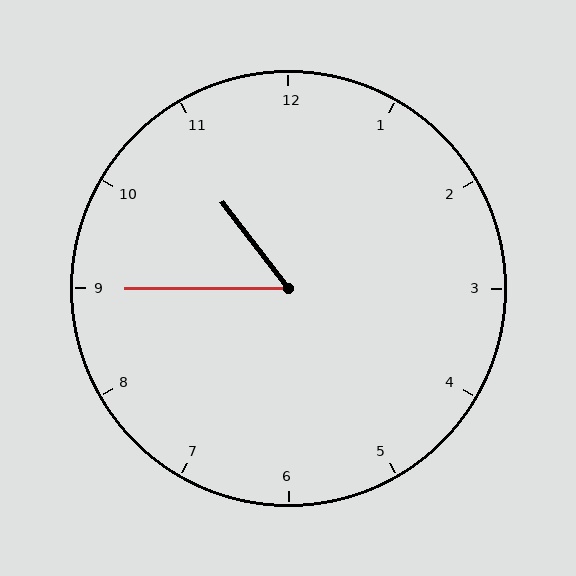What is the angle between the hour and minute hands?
Approximately 52 degrees.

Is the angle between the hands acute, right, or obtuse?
It is acute.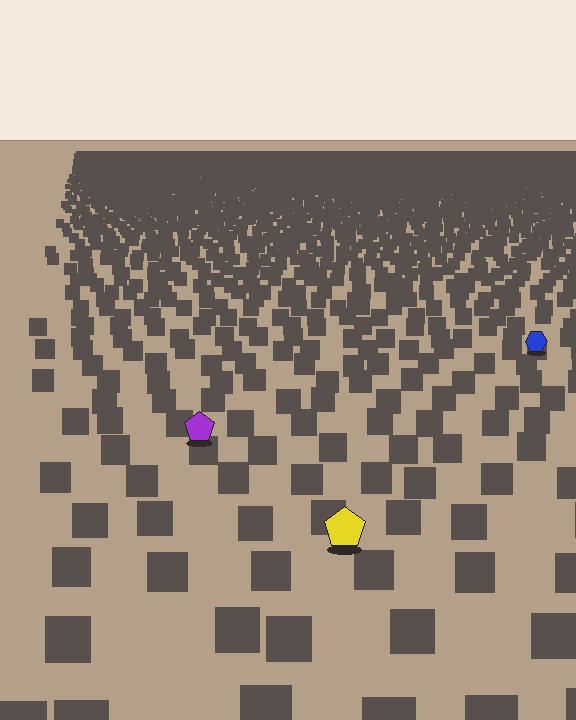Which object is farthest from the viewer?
The blue hexagon is farthest from the viewer. It appears smaller and the ground texture around it is denser.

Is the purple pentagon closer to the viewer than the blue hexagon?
Yes. The purple pentagon is closer — you can tell from the texture gradient: the ground texture is coarser near it.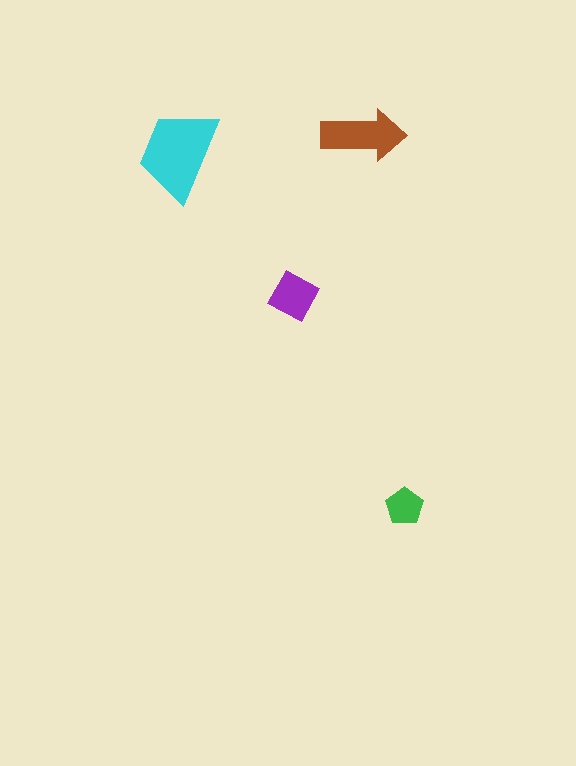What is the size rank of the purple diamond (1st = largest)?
3rd.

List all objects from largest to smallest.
The cyan trapezoid, the brown arrow, the purple diamond, the green pentagon.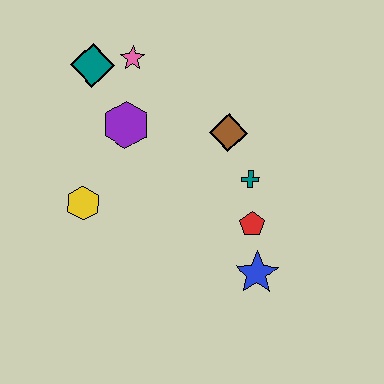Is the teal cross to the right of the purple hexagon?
Yes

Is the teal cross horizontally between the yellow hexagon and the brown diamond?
No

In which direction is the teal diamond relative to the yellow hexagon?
The teal diamond is above the yellow hexagon.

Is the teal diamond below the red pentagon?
No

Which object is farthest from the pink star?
The blue star is farthest from the pink star.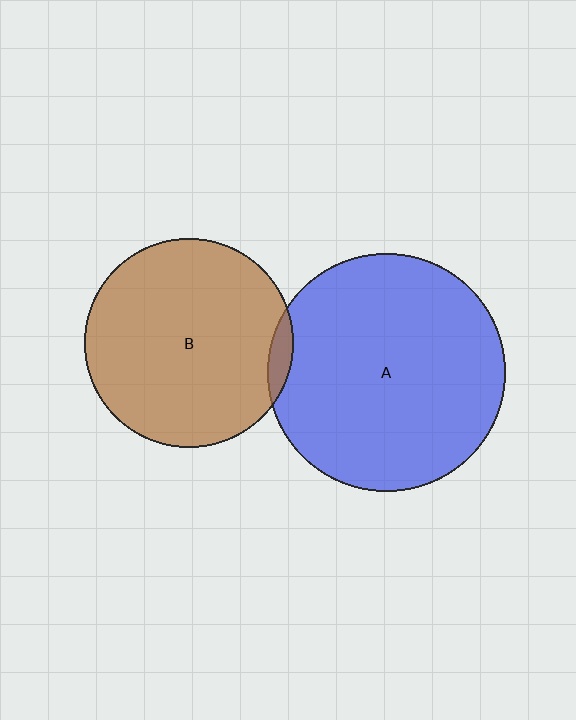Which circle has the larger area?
Circle A (blue).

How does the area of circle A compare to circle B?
Approximately 1.3 times.